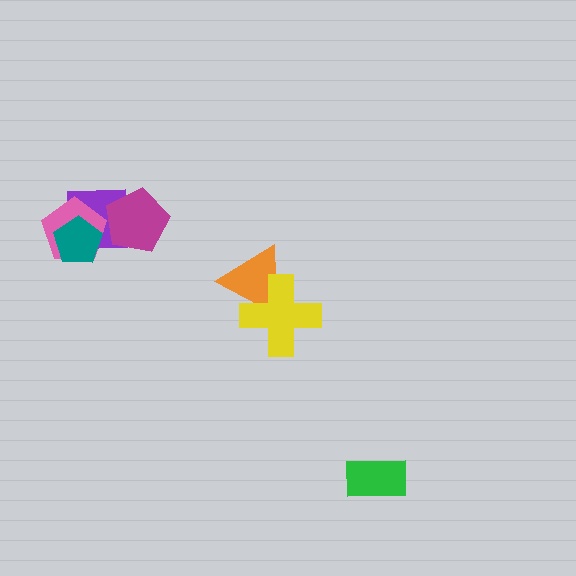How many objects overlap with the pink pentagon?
2 objects overlap with the pink pentagon.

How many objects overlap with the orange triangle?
1 object overlaps with the orange triangle.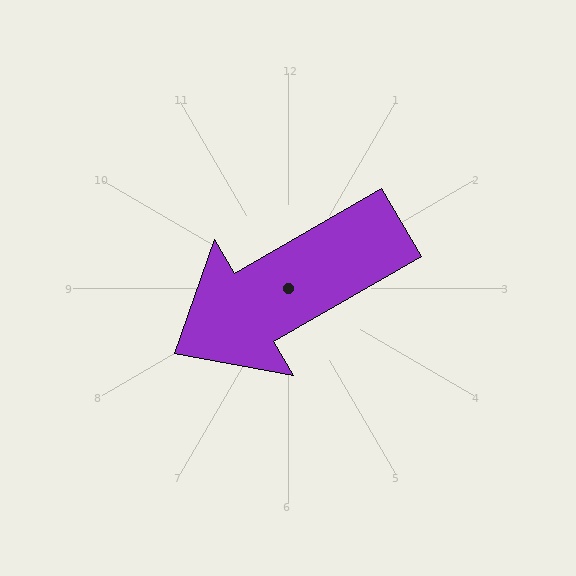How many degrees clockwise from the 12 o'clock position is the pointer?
Approximately 240 degrees.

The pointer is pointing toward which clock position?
Roughly 8 o'clock.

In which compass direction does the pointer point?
Southwest.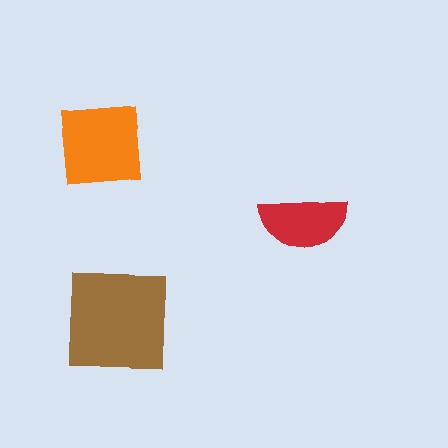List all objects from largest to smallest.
The brown square, the orange square, the red semicircle.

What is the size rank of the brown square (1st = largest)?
1st.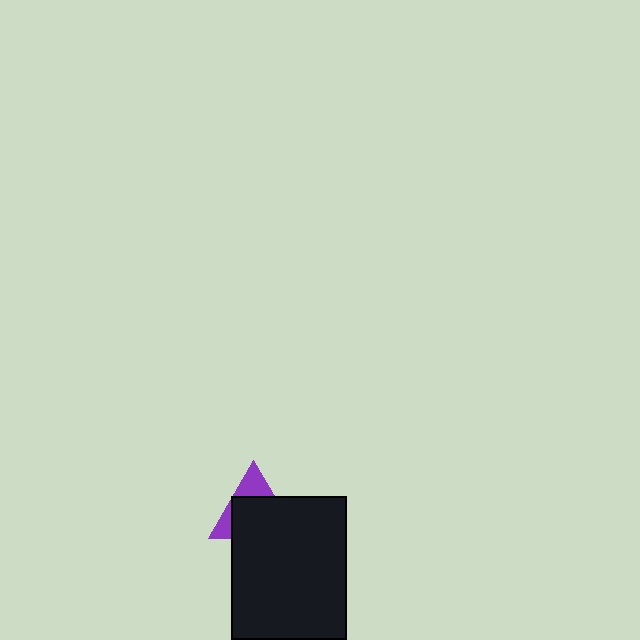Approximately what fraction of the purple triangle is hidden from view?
Roughly 66% of the purple triangle is hidden behind the black rectangle.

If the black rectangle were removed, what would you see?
You would see the complete purple triangle.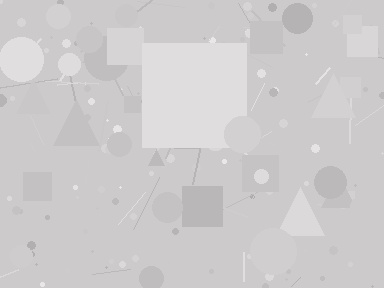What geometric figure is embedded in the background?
A square is embedded in the background.